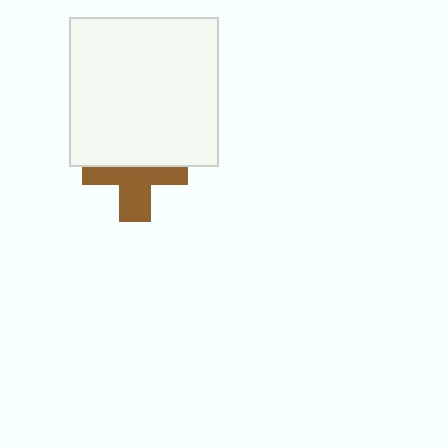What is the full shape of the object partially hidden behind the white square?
The partially hidden object is a brown cross.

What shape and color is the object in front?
The object in front is a white square.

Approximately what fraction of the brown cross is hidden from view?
Roughly 48% of the brown cross is hidden behind the white square.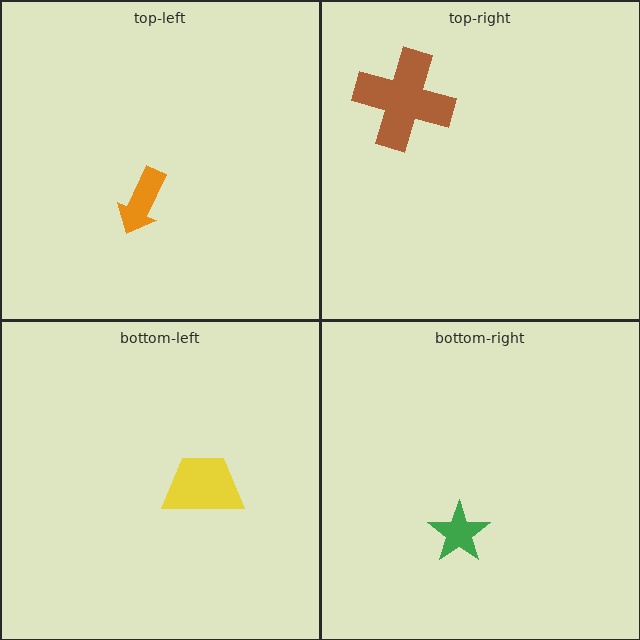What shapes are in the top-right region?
The brown cross.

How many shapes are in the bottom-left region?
1.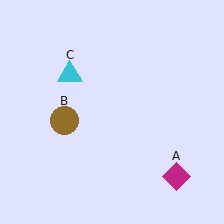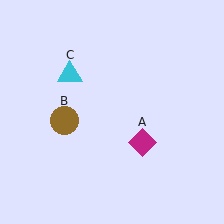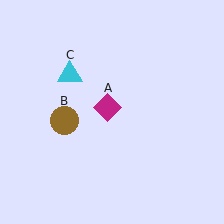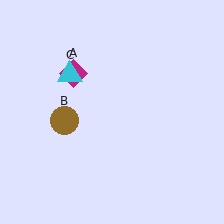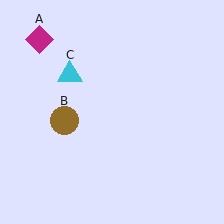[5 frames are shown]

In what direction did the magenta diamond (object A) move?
The magenta diamond (object A) moved up and to the left.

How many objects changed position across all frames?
1 object changed position: magenta diamond (object A).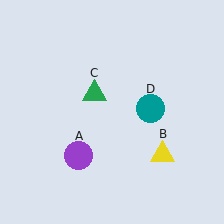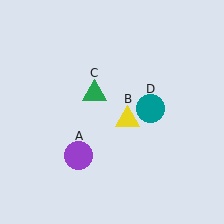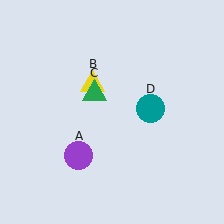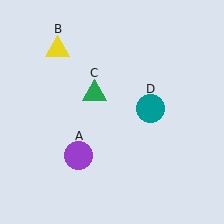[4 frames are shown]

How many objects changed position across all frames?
1 object changed position: yellow triangle (object B).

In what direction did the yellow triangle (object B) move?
The yellow triangle (object B) moved up and to the left.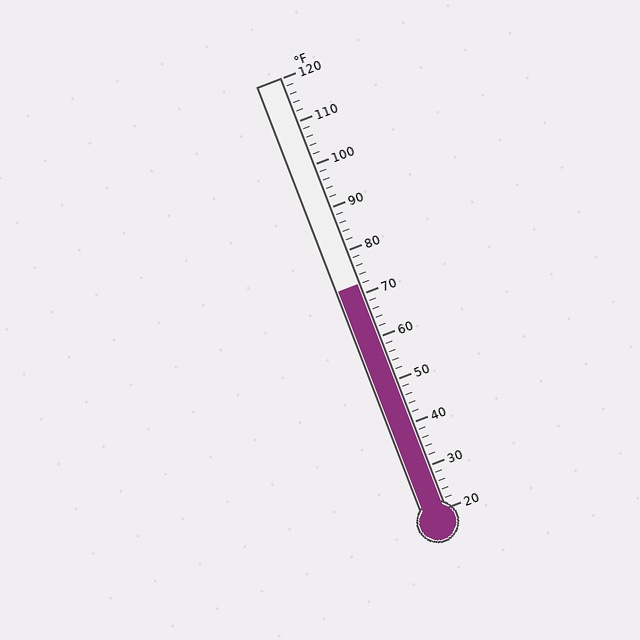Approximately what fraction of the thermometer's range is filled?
The thermometer is filled to approximately 50% of its range.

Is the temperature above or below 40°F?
The temperature is above 40°F.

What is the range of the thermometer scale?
The thermometer scale ranges from 20°F to 120°F.